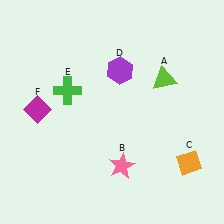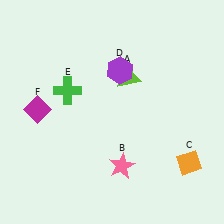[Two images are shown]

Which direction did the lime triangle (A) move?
The lime triangle (A) moved left.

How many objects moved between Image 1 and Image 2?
1 object moved between the two images.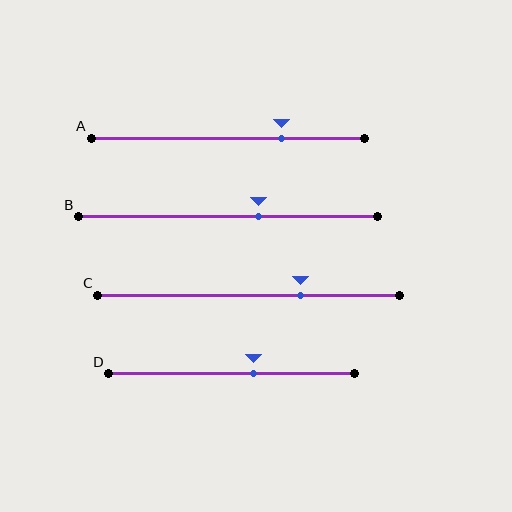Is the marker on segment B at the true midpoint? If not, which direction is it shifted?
No, the marker on segment B is shifted to the right by about 10% of the segment length.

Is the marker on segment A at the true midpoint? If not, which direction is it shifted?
No, the marker on segment A is shifted to the right by about 20% of the segment length.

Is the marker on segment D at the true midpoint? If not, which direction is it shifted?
No, the marker on segment D is shifted to the right by about 9% of the segment length.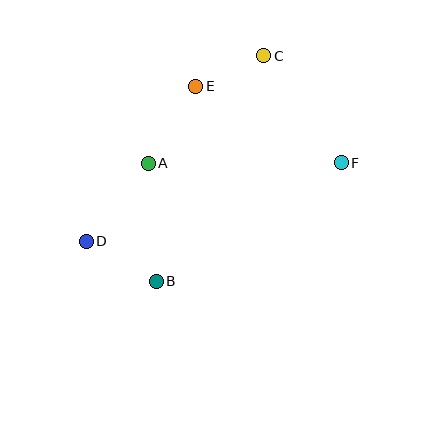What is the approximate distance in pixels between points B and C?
The distance between B and C is approximately 250 pixels.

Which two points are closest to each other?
Points C and E are closest to each other.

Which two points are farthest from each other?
Points D and F are farthest from each other.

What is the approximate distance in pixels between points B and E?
The distance between B and E is approximately 199 pixels.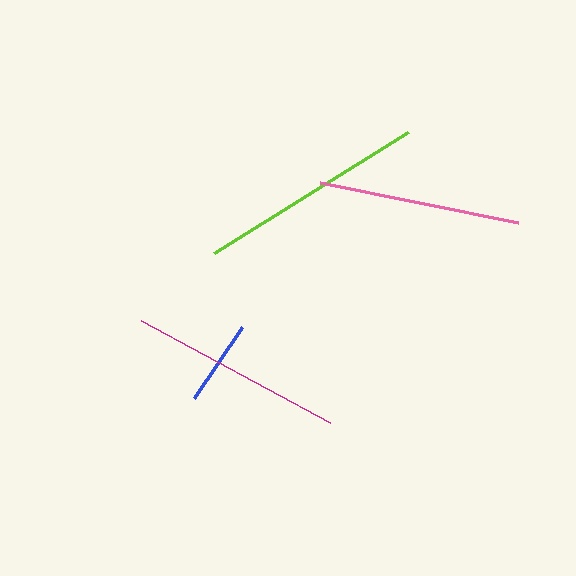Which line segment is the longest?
The lime line is the longest at approximately 229 pixels.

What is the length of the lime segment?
The lime segment is approximately 229 pixels long.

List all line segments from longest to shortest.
From longest to shortest: lime, magenta, pink, blue.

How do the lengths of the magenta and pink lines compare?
The magenta and pink lines are approximately the same length.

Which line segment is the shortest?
The blue line is the shortest at approximately 86 pixels.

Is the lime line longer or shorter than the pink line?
The lime line is longer than the pink line.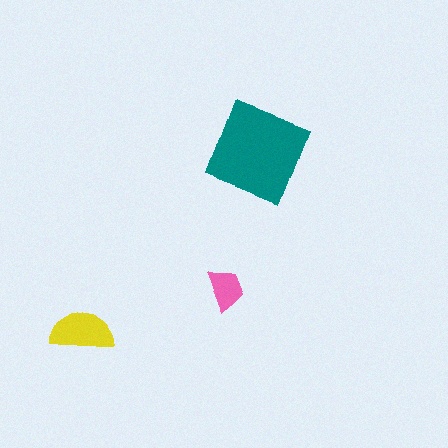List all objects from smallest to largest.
The pink trapezoid, the yellow semicircle, the teal square.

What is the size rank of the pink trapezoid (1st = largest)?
3rd.